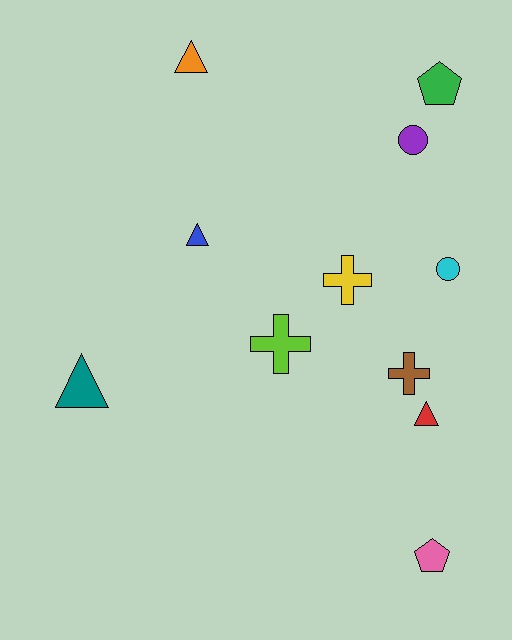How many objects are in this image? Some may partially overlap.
There are 11 objects.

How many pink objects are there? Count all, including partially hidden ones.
There is 1 pink object.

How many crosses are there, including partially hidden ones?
There are 3 crosses.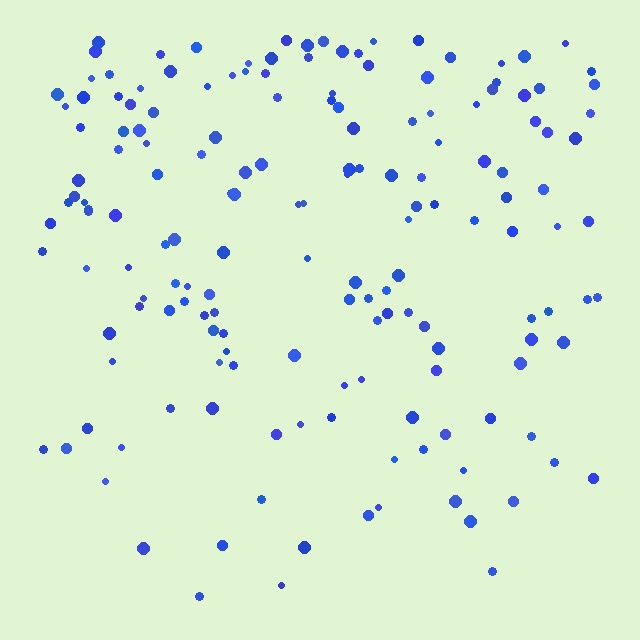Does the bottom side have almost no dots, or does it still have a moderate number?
Still a moderate number, just noticeably fewer than the top.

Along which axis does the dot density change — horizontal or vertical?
Vertical.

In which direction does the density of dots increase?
From bottom to top, with the top side densest.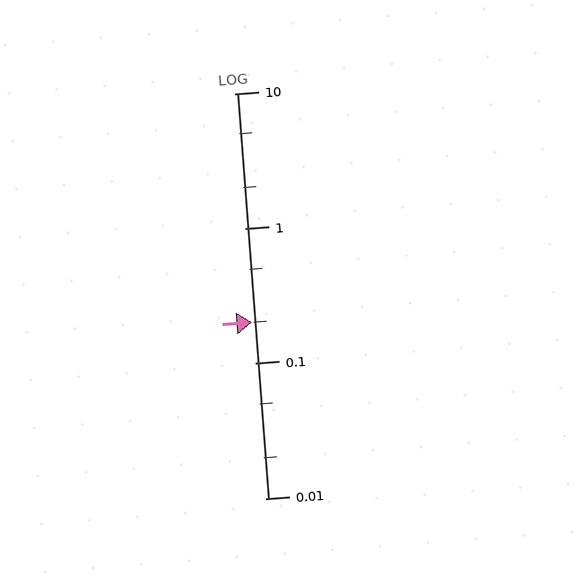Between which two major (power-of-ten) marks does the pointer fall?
The pointer is between 0.1 and 1.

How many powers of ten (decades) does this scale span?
The scale spans 3 decades, from 0.01 to 10.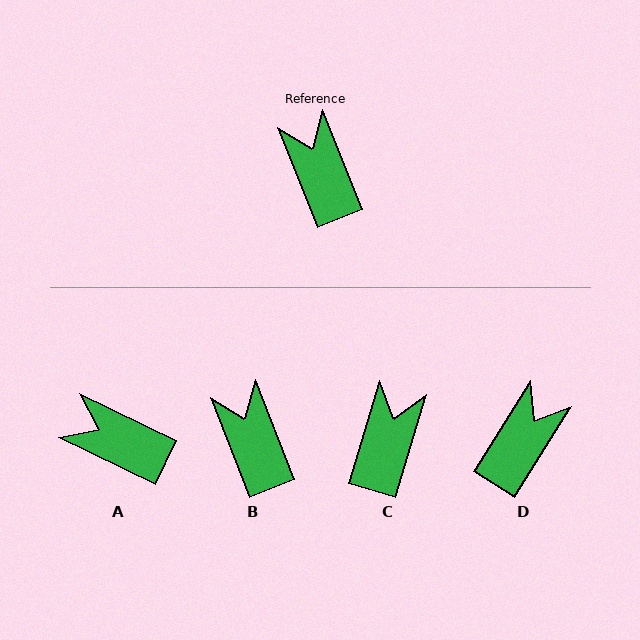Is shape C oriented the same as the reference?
No, it is off by about 38 degrees.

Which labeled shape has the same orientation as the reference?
B.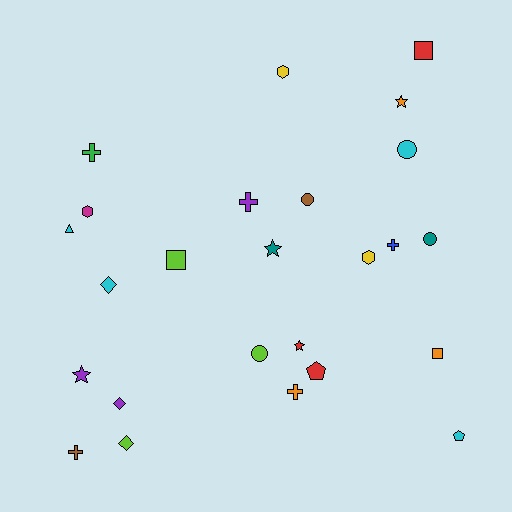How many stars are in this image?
There are 4 stars.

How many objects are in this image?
There are 25 objects.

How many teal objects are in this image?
There are 2 teal objects.